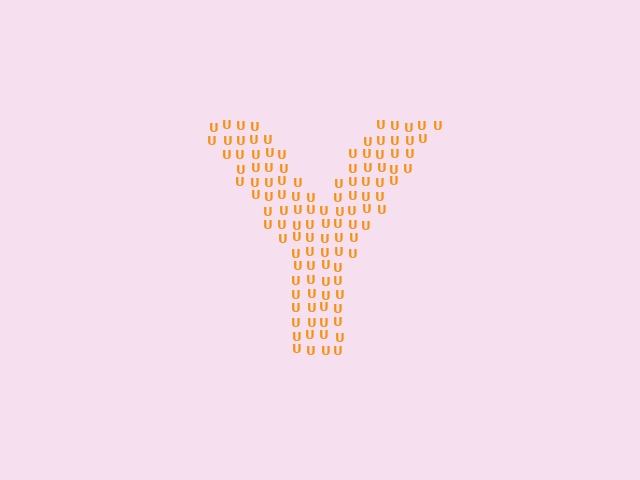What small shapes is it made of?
It is made of small letter U's.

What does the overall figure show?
The overall figure shows the letter Y.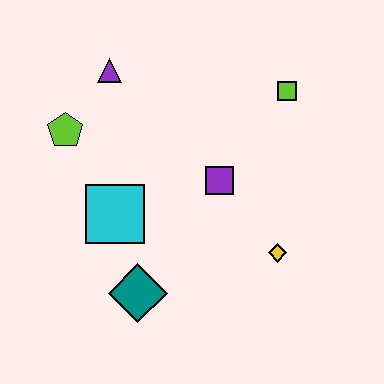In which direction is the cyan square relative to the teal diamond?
The cyan square is above the teal diamond.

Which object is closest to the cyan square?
The teal diamond is closest to the cyan square.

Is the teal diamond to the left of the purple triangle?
No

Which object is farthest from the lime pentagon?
The yellow diamond is farthest from the lime pentagon.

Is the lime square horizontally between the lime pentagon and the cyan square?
No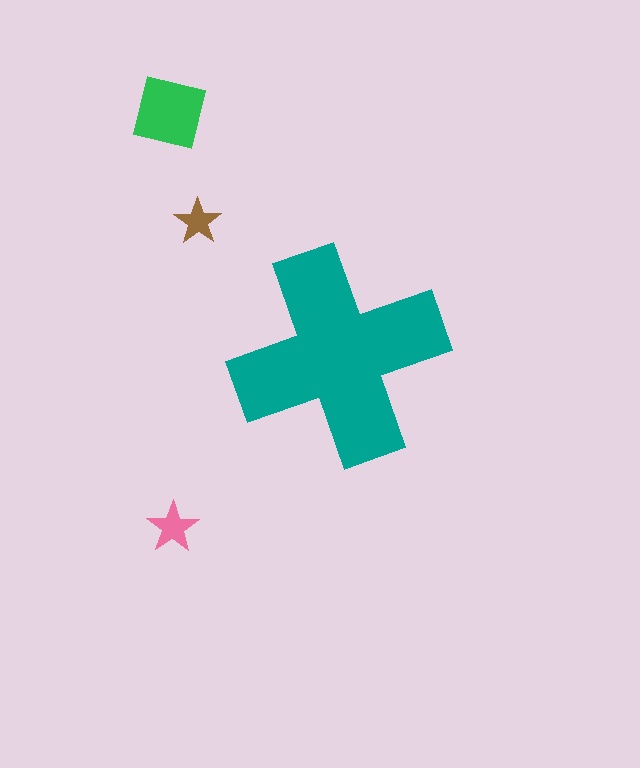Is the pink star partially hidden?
No, the pink star is fully visible.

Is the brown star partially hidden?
No, the brown star is fully visible.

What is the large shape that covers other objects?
A teal cross.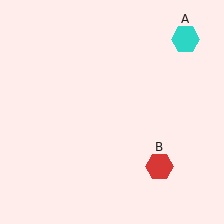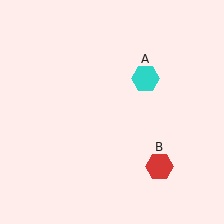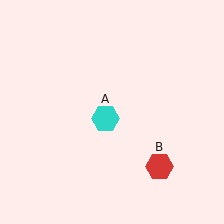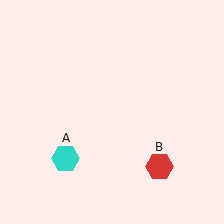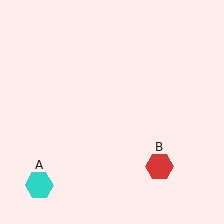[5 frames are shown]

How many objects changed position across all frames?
1 object changed position: cyan hexagon (object A).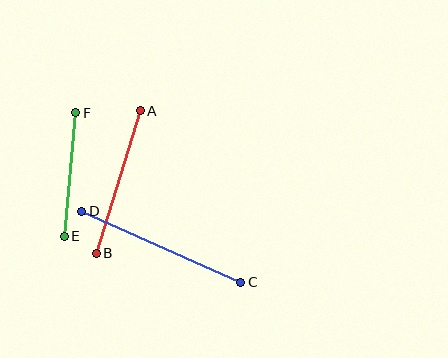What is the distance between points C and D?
The distance is approximately 174 pixels.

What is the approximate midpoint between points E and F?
The midpoint is at approximately (70, 174) pixels.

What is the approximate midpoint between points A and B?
The midpoint is at approximately (118, 182) pixels.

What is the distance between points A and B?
The distance is approximately 149 pixels.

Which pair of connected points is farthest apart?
Points C and D are farthest apart.